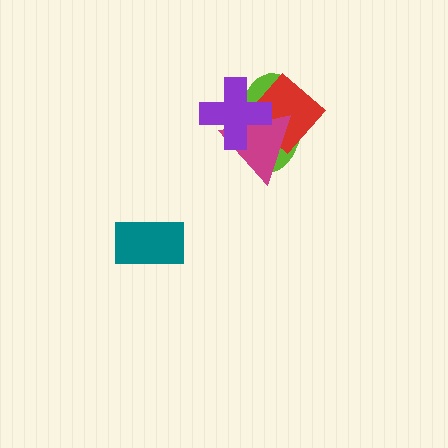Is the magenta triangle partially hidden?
Yes, it is partially covered by another shape.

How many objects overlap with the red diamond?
3 objects overlap with the red diamond.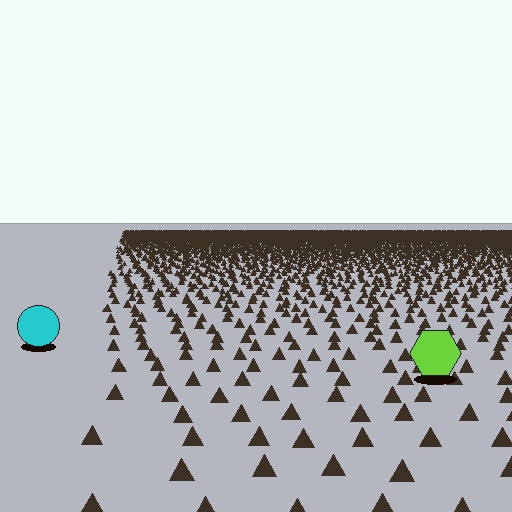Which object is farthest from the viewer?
The cyan circle is farthest from the viewer. It appears smaller and the ground texture around it is denser.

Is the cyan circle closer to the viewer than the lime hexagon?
No. The lime hexagon is closer — you can tell from the texture gradient: the ground texture is coarser near it.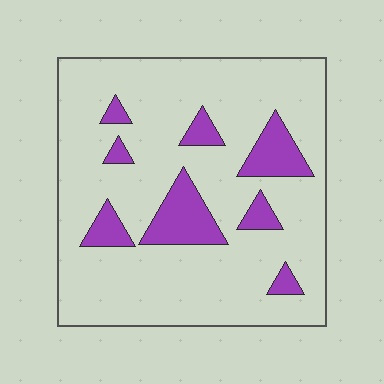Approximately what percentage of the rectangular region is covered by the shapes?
Approximately 15%.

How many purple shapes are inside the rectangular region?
8.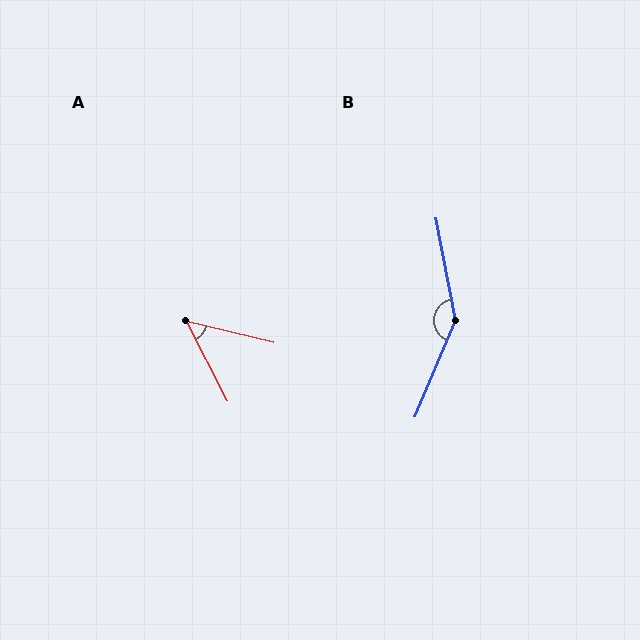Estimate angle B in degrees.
Approximately 146 degrees.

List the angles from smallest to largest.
A (49°), B (146°).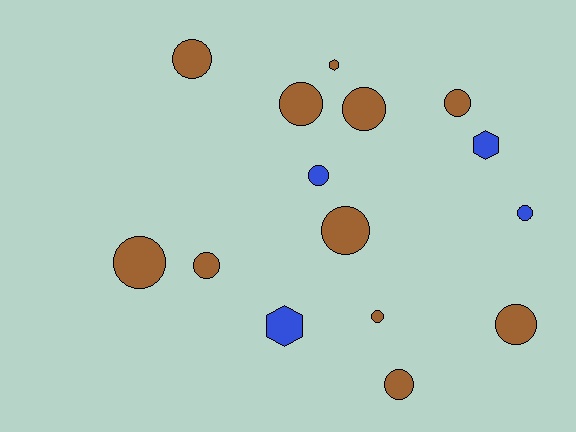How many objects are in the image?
There are 15 objects.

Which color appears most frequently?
Brown, with 11 objects.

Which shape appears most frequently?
Circle, with 12 objects.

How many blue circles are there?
There are 2 blue circles.